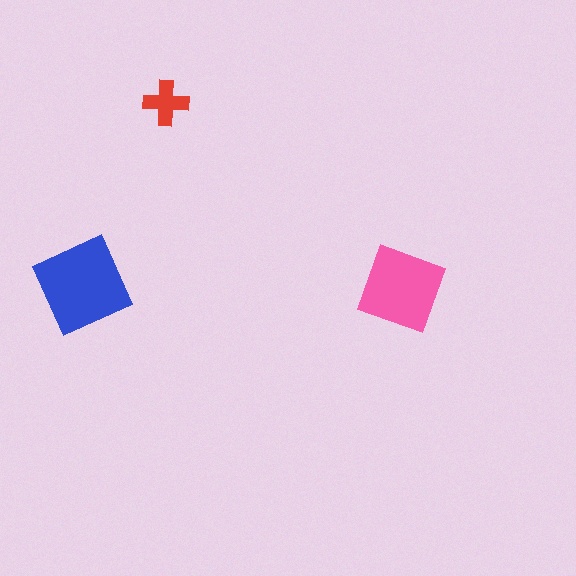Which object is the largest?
The blue square.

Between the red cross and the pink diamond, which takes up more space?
The pink diamond.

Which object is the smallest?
The red cross.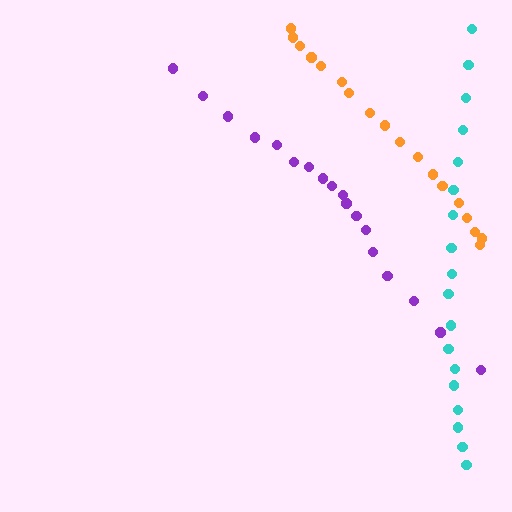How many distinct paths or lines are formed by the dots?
There are 3 distinct paths.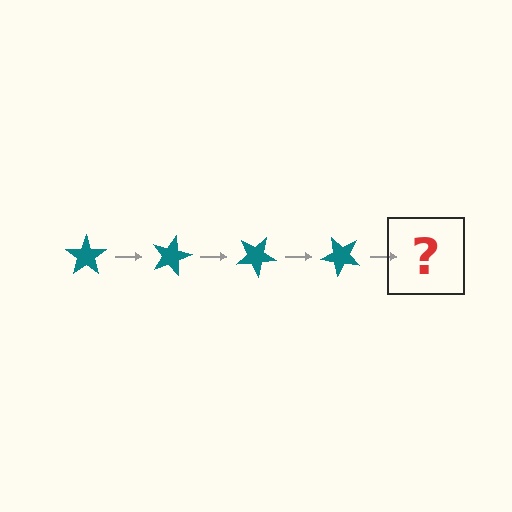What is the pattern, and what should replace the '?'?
The pattern is that the star rotates 15 degrees each step. The '?' should be a teal star rotated 60 degrees.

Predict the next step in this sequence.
The next step is a teal star rotated 60 degrees.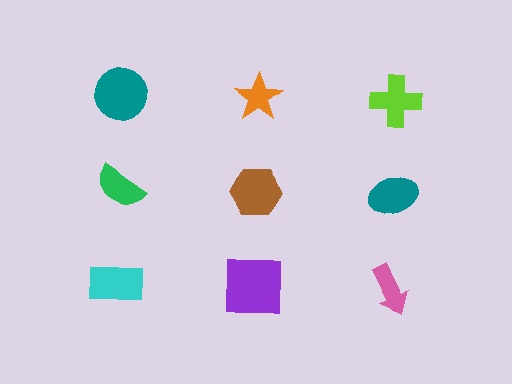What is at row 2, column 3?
A teal ellipse.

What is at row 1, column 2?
An orange star.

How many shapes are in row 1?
3 shapes.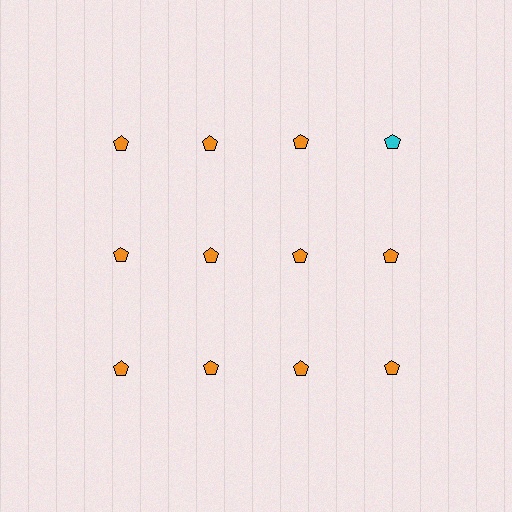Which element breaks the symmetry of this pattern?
The cyan pentagon in the top row, second from right column breaks the symmetry. All other shapes are orange pentagons.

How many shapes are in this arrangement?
There are 12 shapes arranged in a grid pattern.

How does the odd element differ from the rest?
It has a different color: cyan instead of orange.